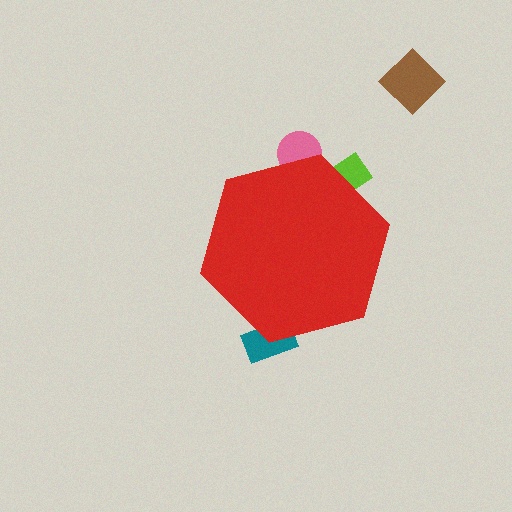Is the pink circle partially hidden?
Yes, the pink circle is partially hidden behind the red hexagon.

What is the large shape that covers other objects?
A red hexagon.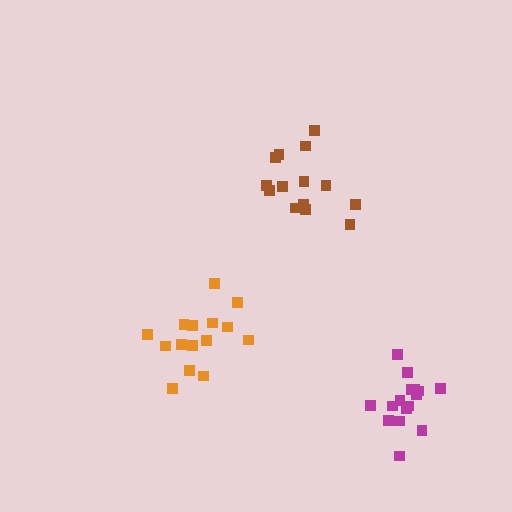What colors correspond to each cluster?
The clusters are colored: orange, magenta, brown.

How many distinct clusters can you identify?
There are 3 distinct clusters.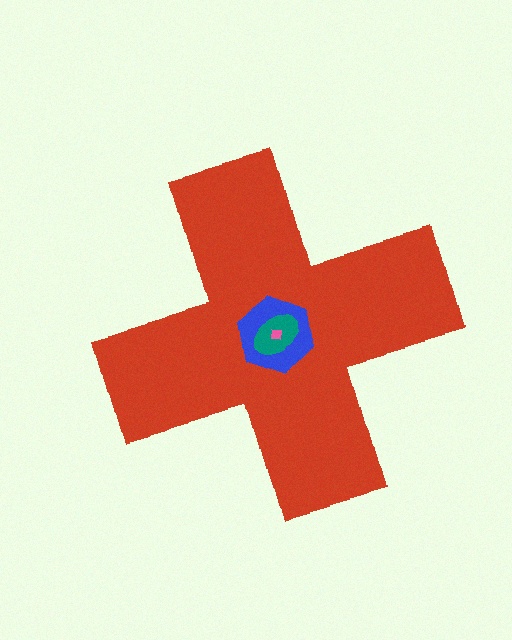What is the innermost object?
The pink square.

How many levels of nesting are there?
4.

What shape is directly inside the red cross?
The blue hexagon.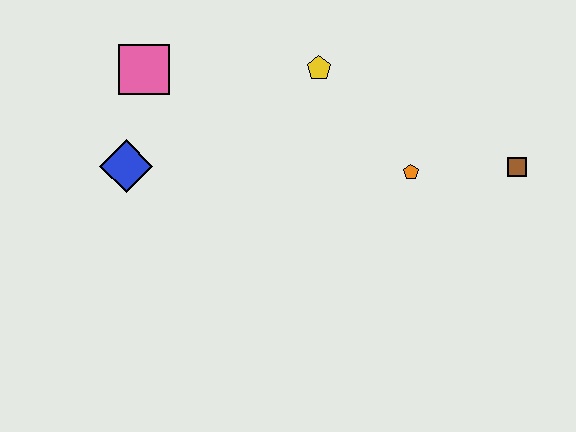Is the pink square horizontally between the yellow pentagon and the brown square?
No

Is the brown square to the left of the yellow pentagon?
No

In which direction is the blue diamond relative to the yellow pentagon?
The blue diamond is to the left of the yellow pentagon.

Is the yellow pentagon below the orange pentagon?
No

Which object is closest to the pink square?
The blue diamond is closest to the pink square.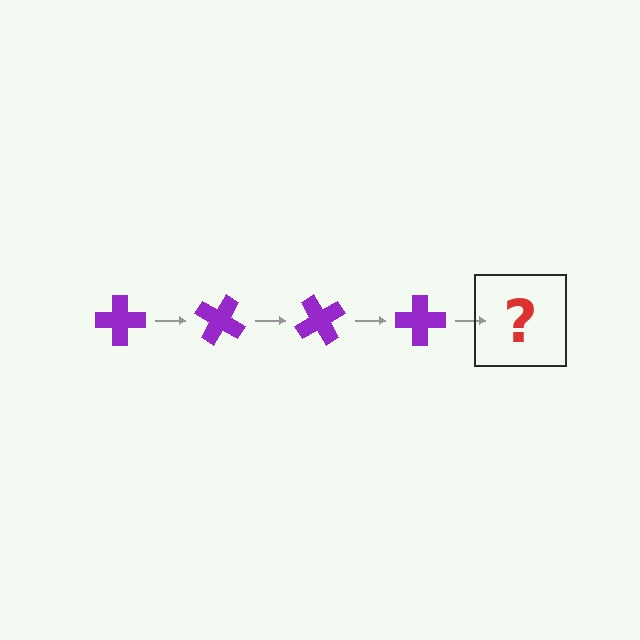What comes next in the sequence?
The next element should be a purple cross rotated 120 degrees.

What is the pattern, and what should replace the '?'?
The pattern is that the cross rotates 30 degrees each step. The '?' should be a purple cross rotated 120 degrees.